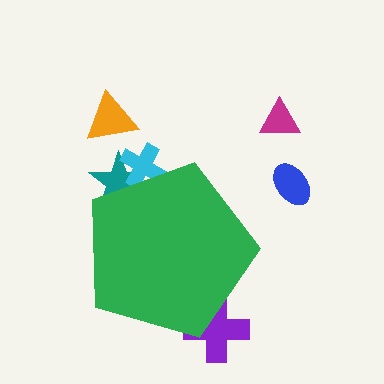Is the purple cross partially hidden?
Yes, the purple cross is partially hidden behind the green pentagon.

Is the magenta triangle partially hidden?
No, the magenta triangle is fully visible.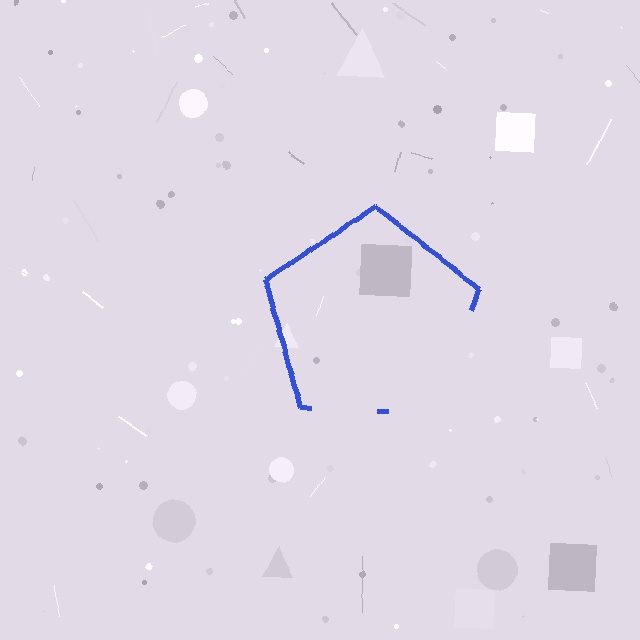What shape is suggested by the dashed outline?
The dashed outline suggests a pentagon.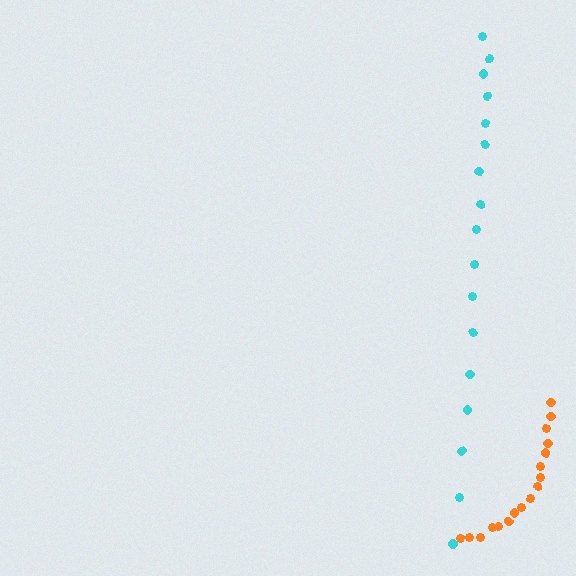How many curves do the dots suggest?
There are 2 distinct paths.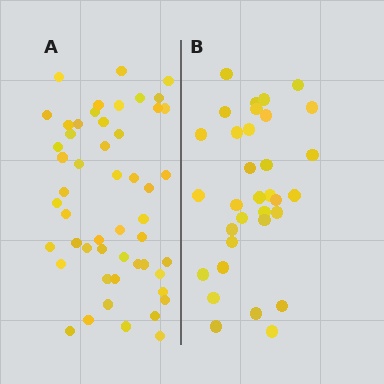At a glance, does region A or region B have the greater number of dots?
Region A (the left region) has more dots.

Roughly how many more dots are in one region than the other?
Region A has approximately 20 more dots than region B.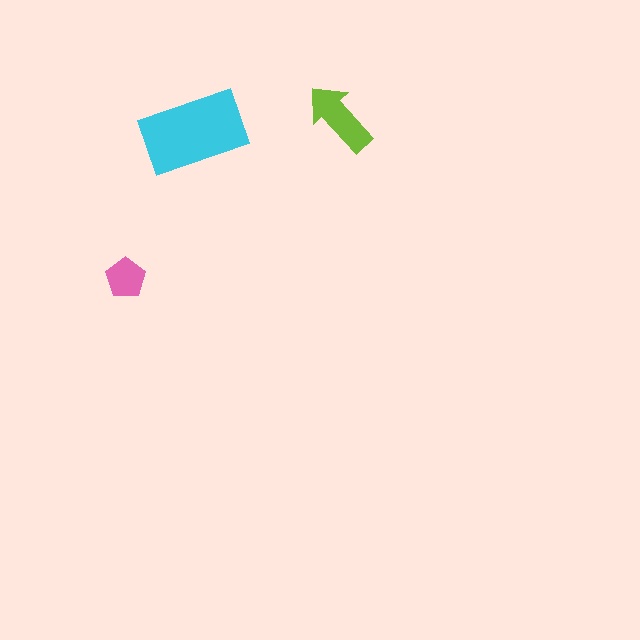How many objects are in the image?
There are 3 objects in the image.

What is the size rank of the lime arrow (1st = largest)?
2nd.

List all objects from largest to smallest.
The cyan rectangle, the lime arrow, the pink pentagon.